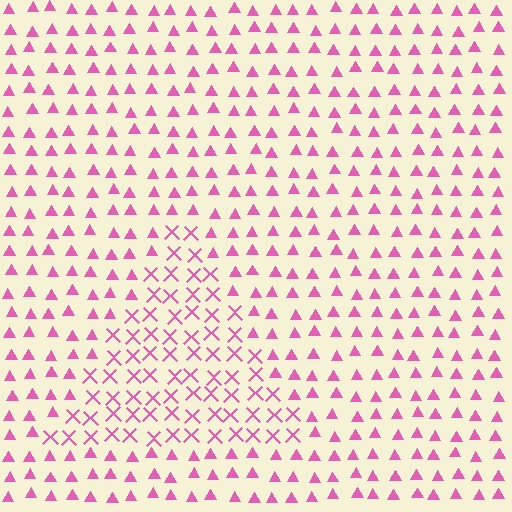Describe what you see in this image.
The image is filled with small pink elements arranged in a uniform grid. A triangle-shaped region contains X marks, while the surrounding area contains triangles. The boundary is defined purely by the change in element shape.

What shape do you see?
I see a triangle.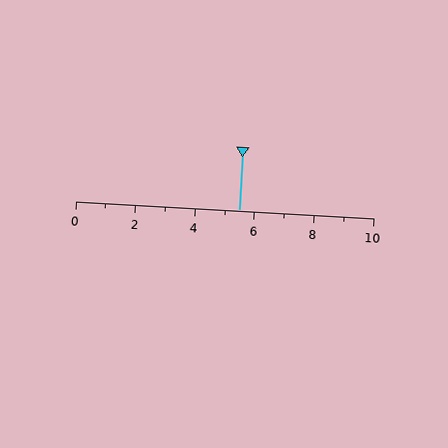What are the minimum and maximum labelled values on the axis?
The axis runs from 0 to 10.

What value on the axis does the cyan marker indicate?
The marker indicates approximately 5.5.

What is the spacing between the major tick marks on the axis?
The major ticks are spaced 2 apart.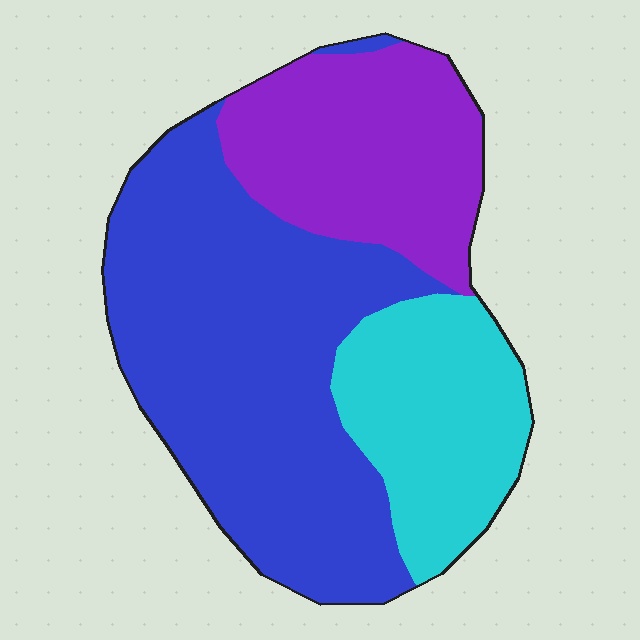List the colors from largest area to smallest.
From largest to smallest: blue, purple, cyan.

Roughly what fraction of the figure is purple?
Purple takes up about one quarter (1/4) of the figure.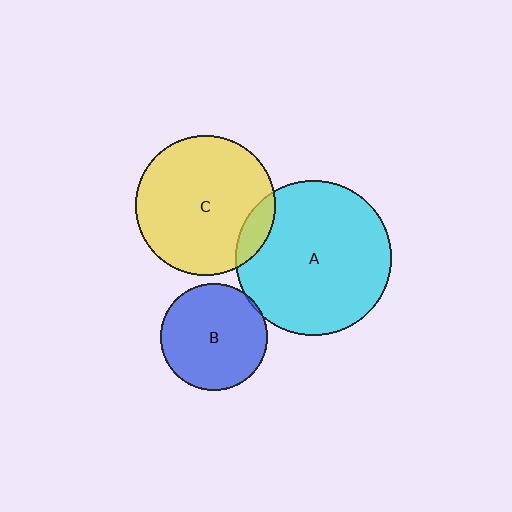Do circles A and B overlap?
Yes.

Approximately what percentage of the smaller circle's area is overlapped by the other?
Approximately 5%.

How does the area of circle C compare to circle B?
Approximately 1.7 times.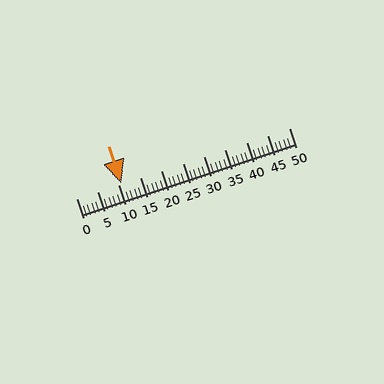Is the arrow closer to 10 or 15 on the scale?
The arrow is closer to 10.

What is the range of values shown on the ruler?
The ruler shows values from 0 to 50.